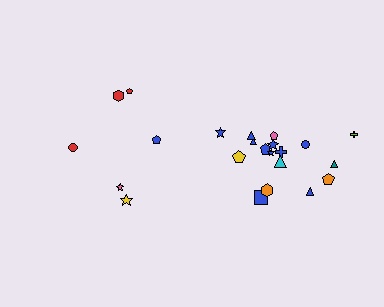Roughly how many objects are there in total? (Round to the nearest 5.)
Roughly 25 objects in total.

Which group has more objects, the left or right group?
The right group.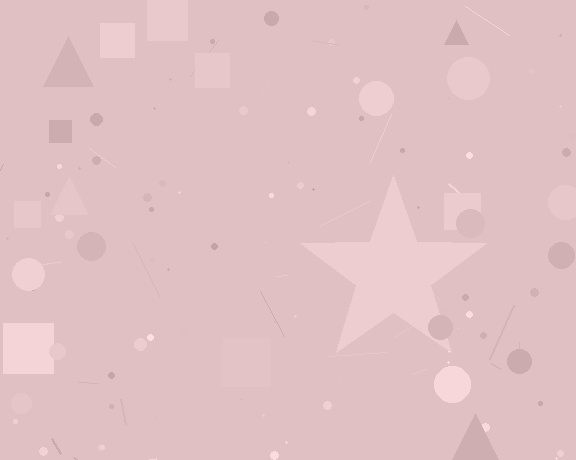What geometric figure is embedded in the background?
A star is embedded in the background.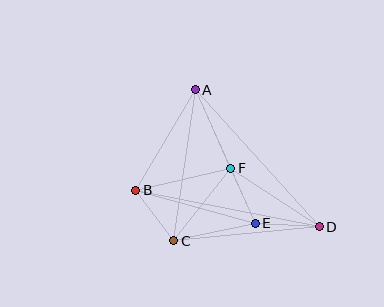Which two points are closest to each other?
Points E and F are closest to each other.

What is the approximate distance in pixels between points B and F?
The distance between B and F is approximately 97 pixels.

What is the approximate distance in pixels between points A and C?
The distance between A and C is approximately 153 pixels.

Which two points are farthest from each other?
Points B and D are farthest from each other.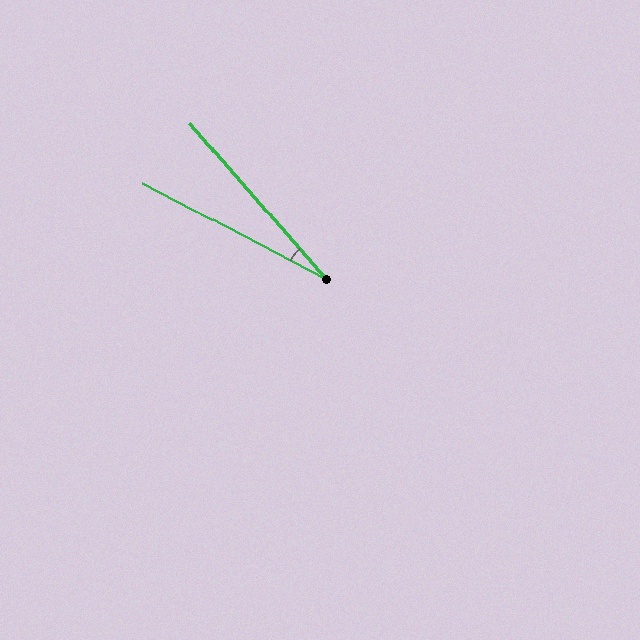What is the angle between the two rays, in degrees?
Approximately 21 degrees.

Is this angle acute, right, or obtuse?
It is acute.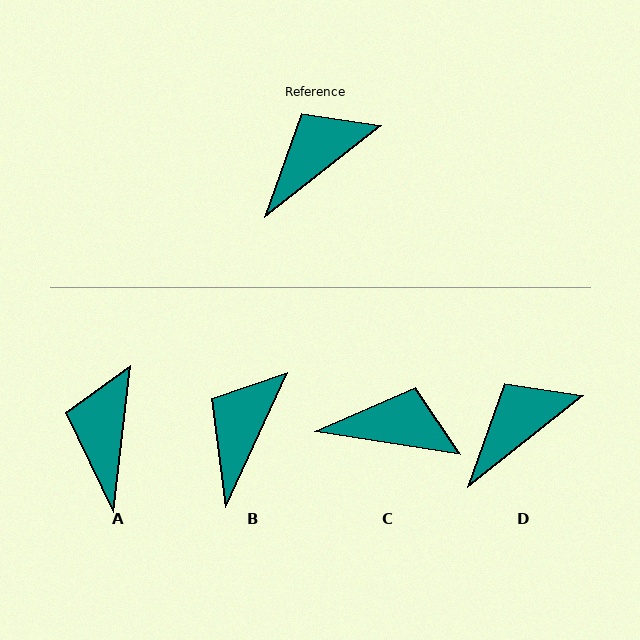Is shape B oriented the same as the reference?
No, it is off by about 27 degrees.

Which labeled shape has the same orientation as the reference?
D.